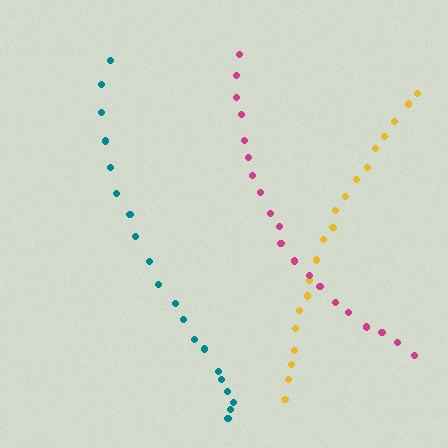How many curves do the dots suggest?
There are 3 distinct paths.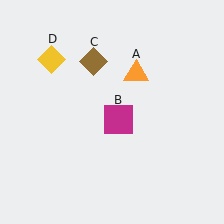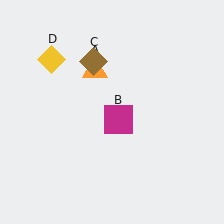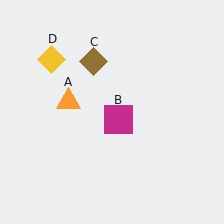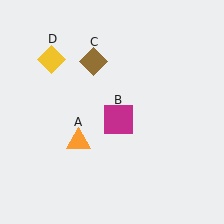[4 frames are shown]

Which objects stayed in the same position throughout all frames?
Magenta square (object B) and brown diamond (object C) and yellow diamond (object D) remained stationary.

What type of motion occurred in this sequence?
The orange triangle (object A) rotated counterclockwise around the center of the scene.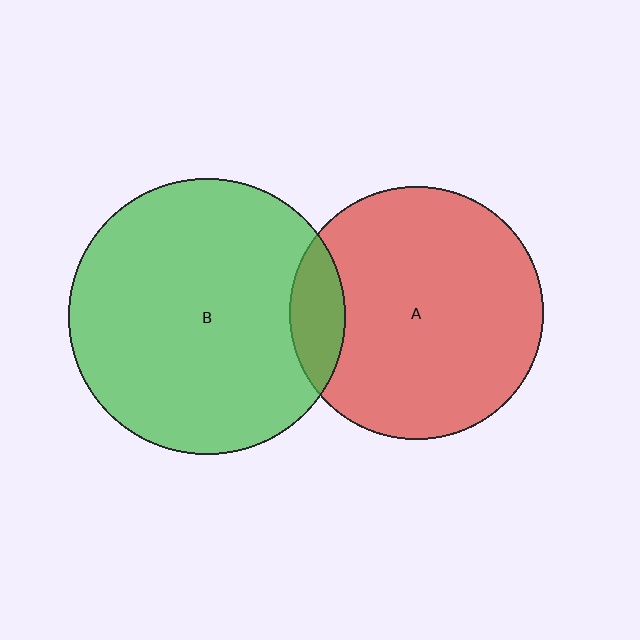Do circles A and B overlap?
Yes.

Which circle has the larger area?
Circle B (green).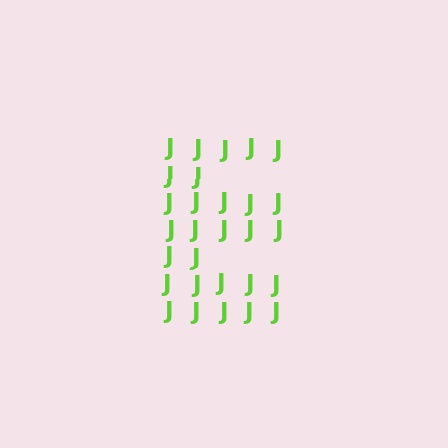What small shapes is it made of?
It is made of small letter J's.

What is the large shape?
The large shape is the letter E.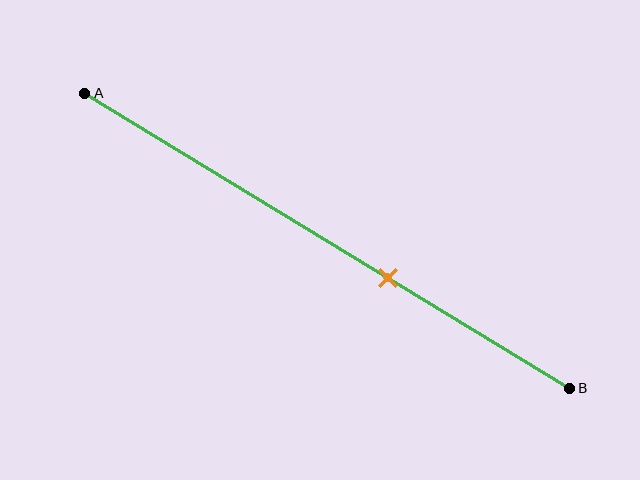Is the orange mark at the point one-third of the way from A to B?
No, the mark is at about 65% from A, not at the 33% one-third point.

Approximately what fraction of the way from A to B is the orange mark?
The orange mark is approximately 65% of the way from A to B.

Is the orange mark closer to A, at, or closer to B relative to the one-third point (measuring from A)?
The orange mark is closer to point B than the one-third point of segment AB.